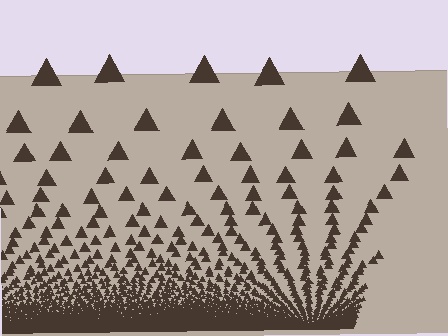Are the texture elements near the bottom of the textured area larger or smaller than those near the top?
Smaller. The gradient is inverted — elements near the bottom are smaller and denser.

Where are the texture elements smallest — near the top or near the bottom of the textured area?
Near the bottom.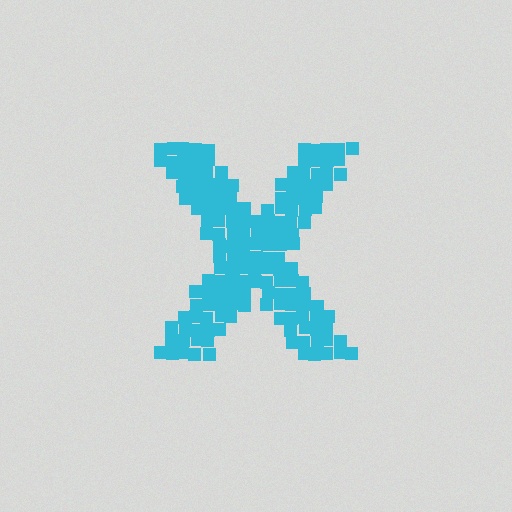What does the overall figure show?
The overall figure shows the letter X.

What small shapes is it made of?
It is made of small squares.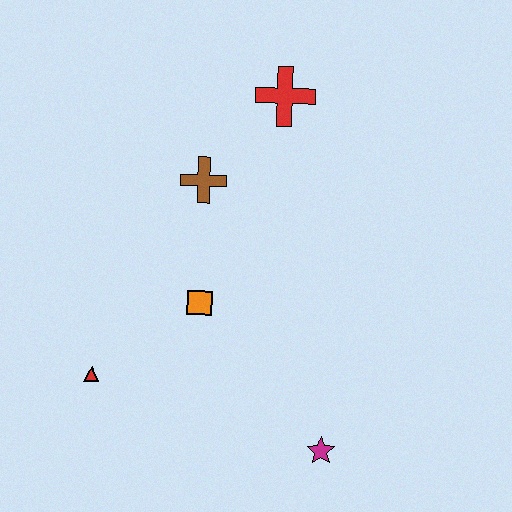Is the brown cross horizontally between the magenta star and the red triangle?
Yes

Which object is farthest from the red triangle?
The red cross is farthest from the red triangle.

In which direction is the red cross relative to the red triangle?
The red cross is above the red triangle.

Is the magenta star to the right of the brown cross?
Yes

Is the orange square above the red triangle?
Yes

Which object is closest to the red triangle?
The orange square is closest to the red triangle.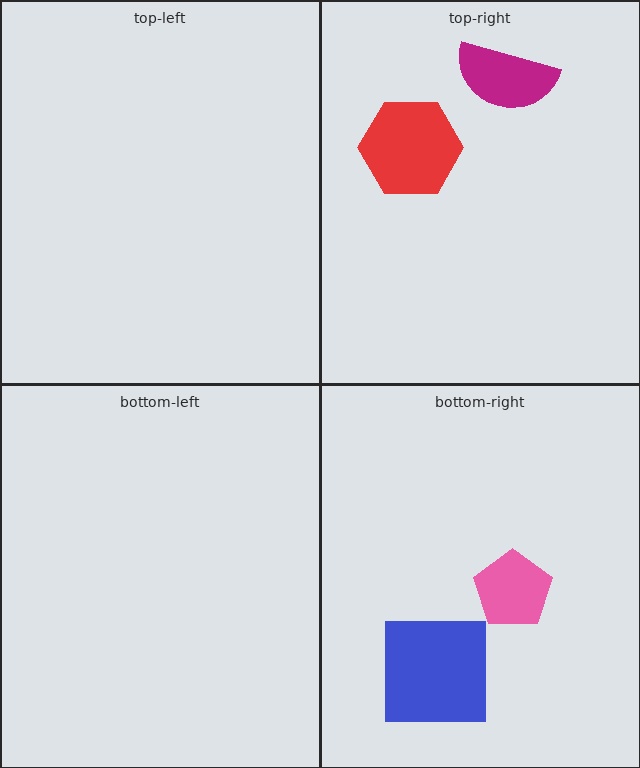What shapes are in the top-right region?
The magenta semicircle, the red hexagon.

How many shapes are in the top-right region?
2.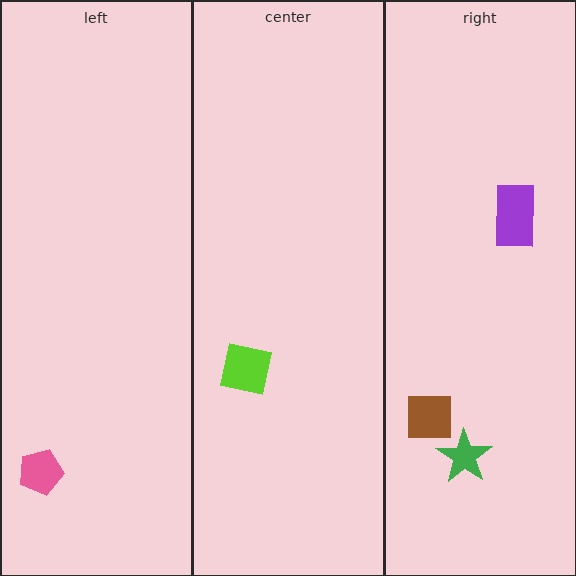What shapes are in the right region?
The brown square, the purple rectangle, the green star.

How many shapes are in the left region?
1.